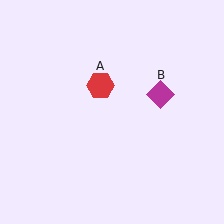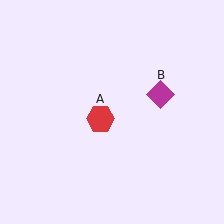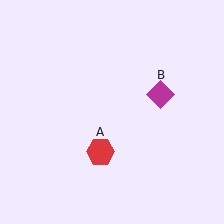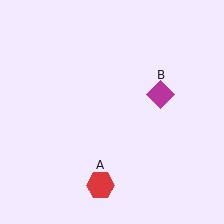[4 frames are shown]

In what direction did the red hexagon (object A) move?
The red hexagon (object A) moved down.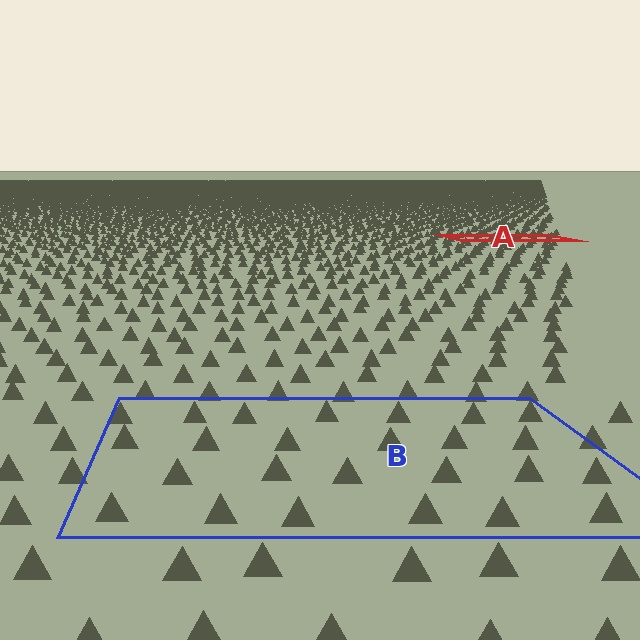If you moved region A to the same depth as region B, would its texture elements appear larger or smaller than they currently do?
They would appear larger. At a closer depth, the same texture elements are projected at a bigger on-screen size.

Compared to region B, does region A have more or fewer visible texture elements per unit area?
Region A has more texture elements per unit area — they are packed more densely because it is farther away.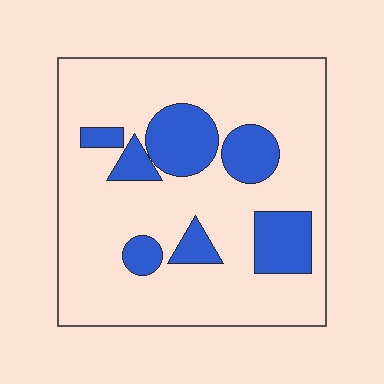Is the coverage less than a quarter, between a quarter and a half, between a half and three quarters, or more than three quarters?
Less than a quarter.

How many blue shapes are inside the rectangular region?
7.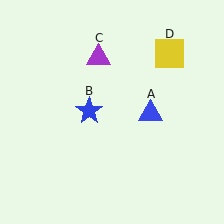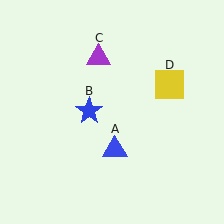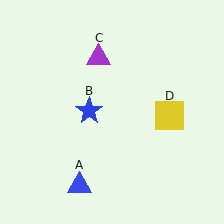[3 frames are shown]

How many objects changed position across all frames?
2 objects changed position: blue triangle (object A), yellow square (object D).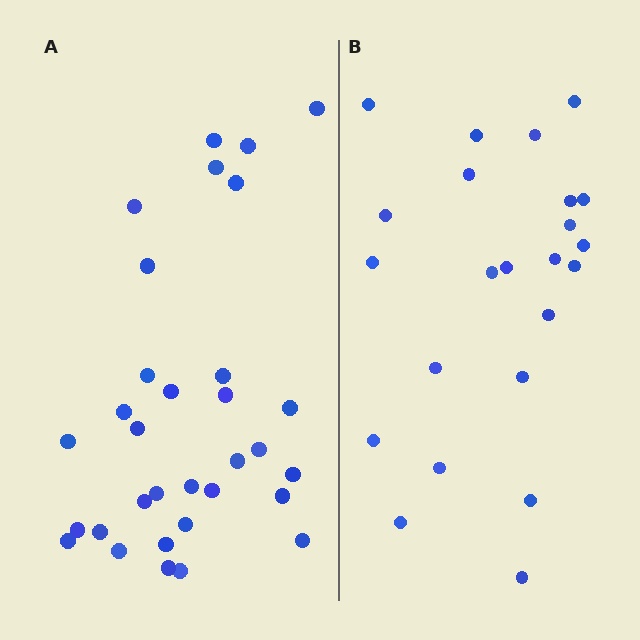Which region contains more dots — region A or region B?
Region A (the left region) has more dots.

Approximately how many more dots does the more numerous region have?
Region A has roughly 8 or so more dots than region B.